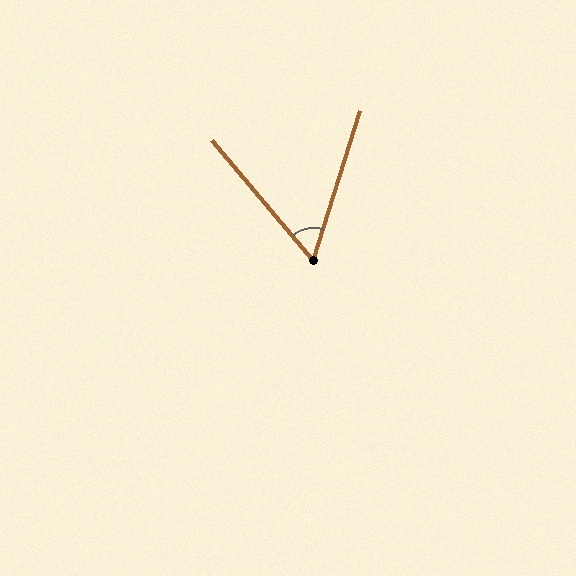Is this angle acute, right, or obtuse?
It is acute.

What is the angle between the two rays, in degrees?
Approximately 57 degrees.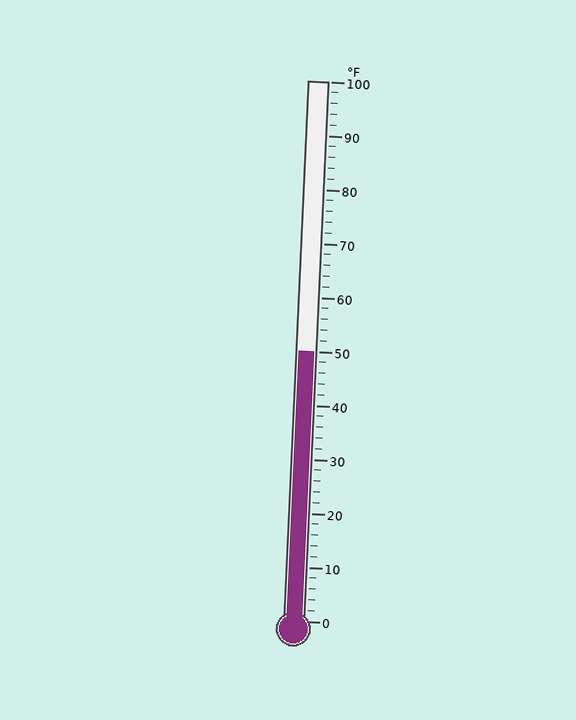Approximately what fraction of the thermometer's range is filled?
The thermometer is filled to approximately 50% of its range.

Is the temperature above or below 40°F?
The temperature is above 40°F.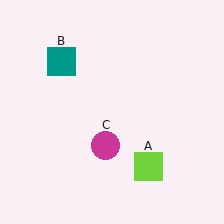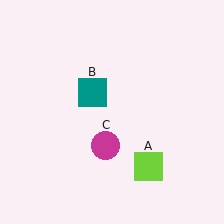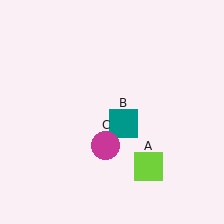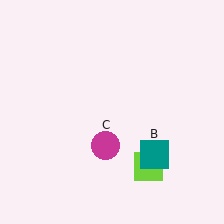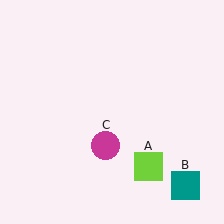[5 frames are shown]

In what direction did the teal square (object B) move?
The teal square (object B) moved down and to the right.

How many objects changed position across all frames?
1 object changed position: teal square (object B).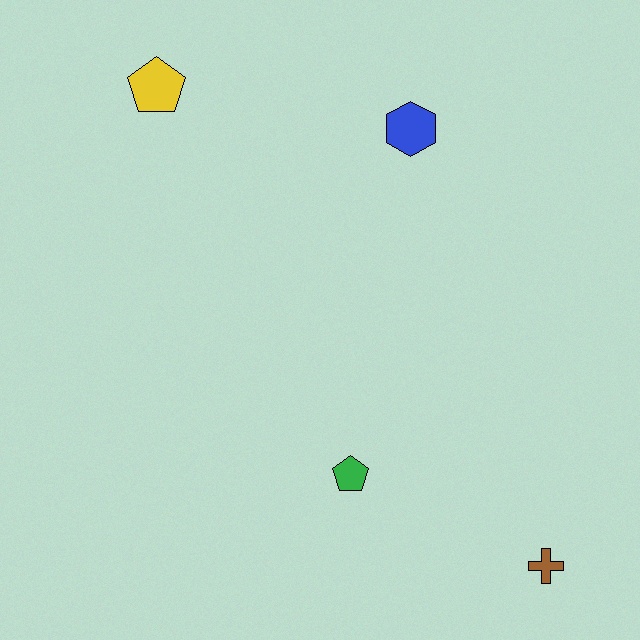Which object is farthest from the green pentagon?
The yellow pentagon is farthest from the green pentagon.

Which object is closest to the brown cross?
The green pentagon is closest to the brown cross.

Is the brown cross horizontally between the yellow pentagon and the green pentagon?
No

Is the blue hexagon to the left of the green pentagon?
No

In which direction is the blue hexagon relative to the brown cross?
The blue hexagon is above the brown cross.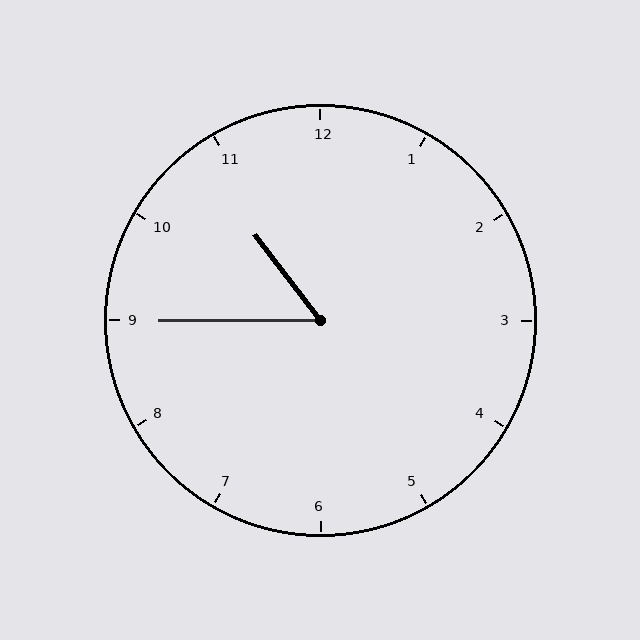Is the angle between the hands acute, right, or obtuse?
It is acute.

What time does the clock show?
10:45.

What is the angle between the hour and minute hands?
Approximately 52 degrees.